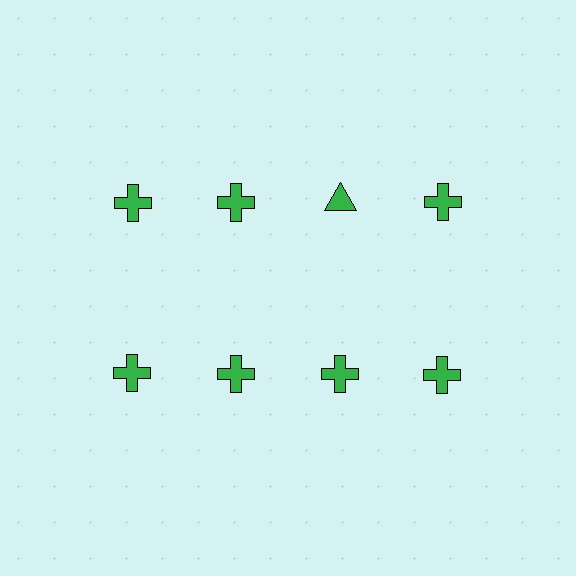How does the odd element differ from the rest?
It has a different shape: triangle instead of cross.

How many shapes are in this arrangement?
There are 8 shapes arranged in a grid pattern.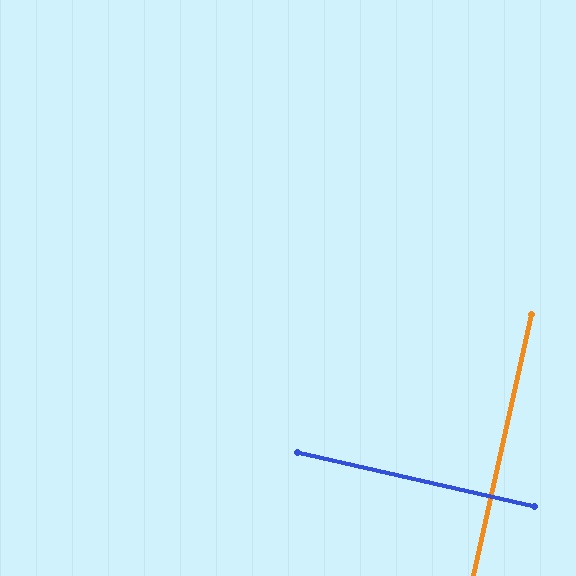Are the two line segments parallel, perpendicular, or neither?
Perpendicular — they meet at approximately 90°.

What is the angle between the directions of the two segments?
Approximately 90 degrees.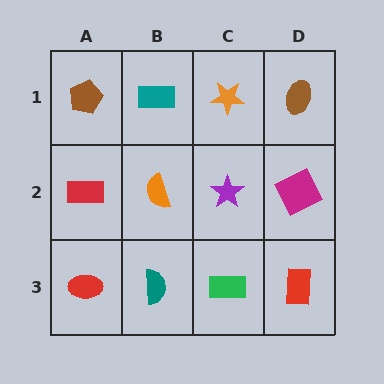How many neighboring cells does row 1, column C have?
3.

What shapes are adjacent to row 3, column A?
A red rectangle (row 2, column A), a teal semicircle (row 3, column B).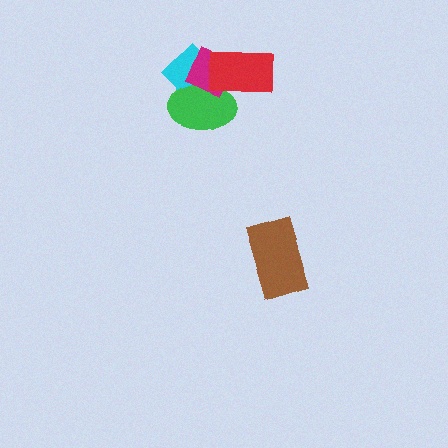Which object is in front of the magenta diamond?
The red rectangle is in front of the magenta diamond.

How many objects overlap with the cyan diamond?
3 objects overlap with the cyan diamond.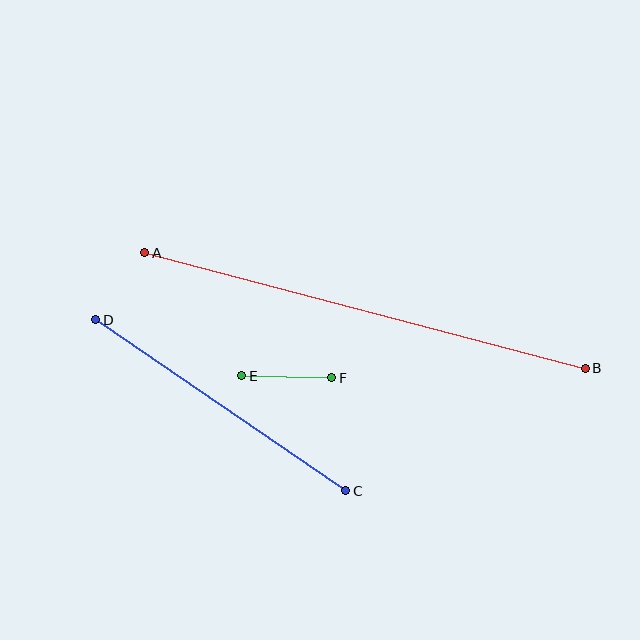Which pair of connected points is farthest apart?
Points A and B are farthest apart.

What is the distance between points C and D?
The distance is approximately 303 pixels.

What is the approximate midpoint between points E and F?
The midpoint is at approximately (287, 377) pixels.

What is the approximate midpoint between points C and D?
The midpoint is at approximately (221, 405) pixels.